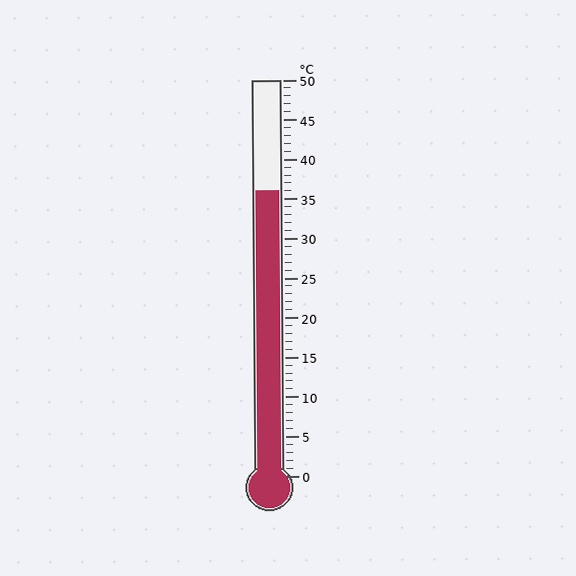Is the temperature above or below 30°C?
The temperature is above 30°C.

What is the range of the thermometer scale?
The thermometer scale ranges from 0°C to 50°C.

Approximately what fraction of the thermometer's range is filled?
The thermometer is filled to approximately 70% of its range.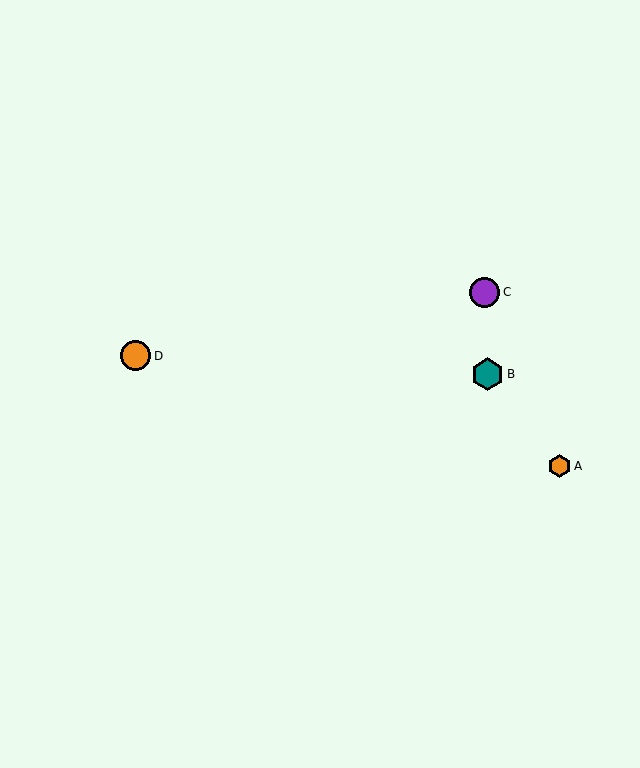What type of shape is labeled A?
Shape A is an orange hexagon.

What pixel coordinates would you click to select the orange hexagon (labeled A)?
Click at (559, 466) to select the orange hexagon A.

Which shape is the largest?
The teal hexagon (labeled B) is the largest.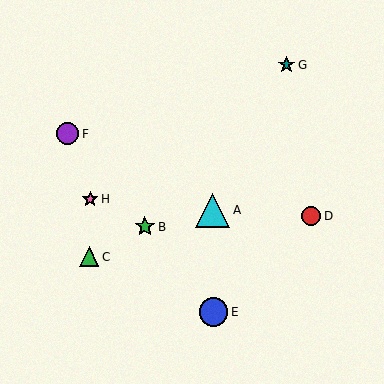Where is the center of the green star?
The center of the green star is at (145, 227).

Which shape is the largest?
The cyan triangle (labeled A) is the largest.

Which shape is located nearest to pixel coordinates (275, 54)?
The teal star (labeled G) at (286, 65) is nearest to that location.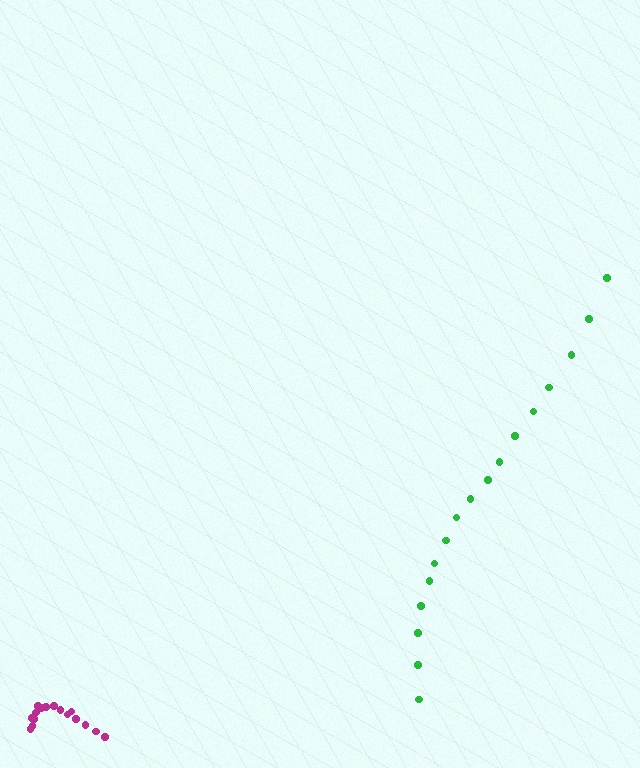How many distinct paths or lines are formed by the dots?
There are 2 distinct paths.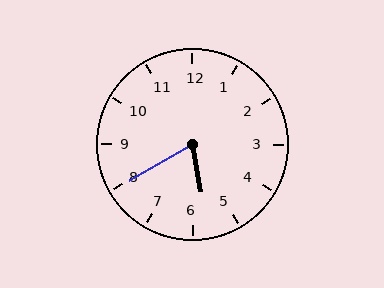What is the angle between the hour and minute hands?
Approximately 70 degrees.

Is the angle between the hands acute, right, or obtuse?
It is acute.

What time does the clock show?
5:40.